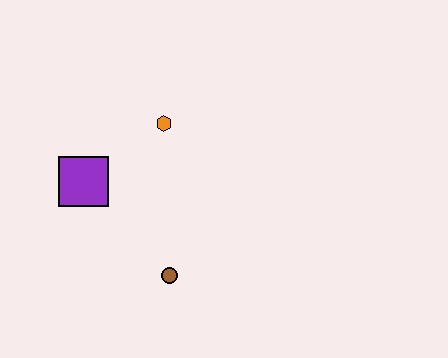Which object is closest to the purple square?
The orange hexagon is closest to the purple square.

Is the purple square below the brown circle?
No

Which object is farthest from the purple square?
The brown circle is farthest from the purple square.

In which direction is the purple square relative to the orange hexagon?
The purple square is to the left of the orange hexagon.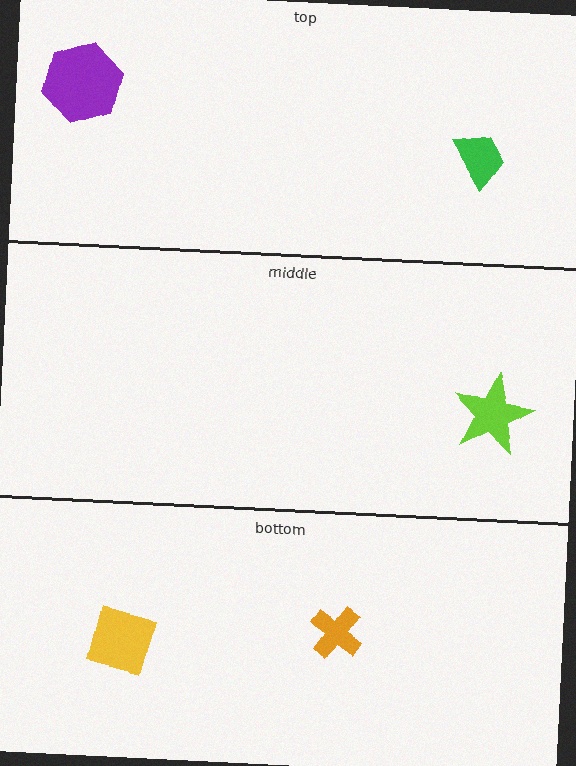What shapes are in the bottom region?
The orange cross, the yellow square.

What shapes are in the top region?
The green trapezoid, the purple hexagon.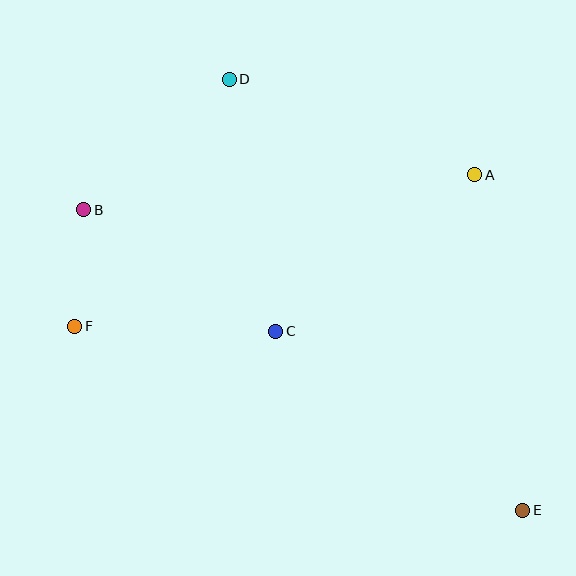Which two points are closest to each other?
Points B and F are closest to each other.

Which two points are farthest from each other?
Points B and E are farthest from each other.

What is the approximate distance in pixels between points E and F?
The distance between E and F is approximately 485 pixels.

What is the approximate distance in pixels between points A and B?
The distance between A and B is approximately 392 pixels.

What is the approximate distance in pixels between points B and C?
The distance between B and C is approximately 227 pixels.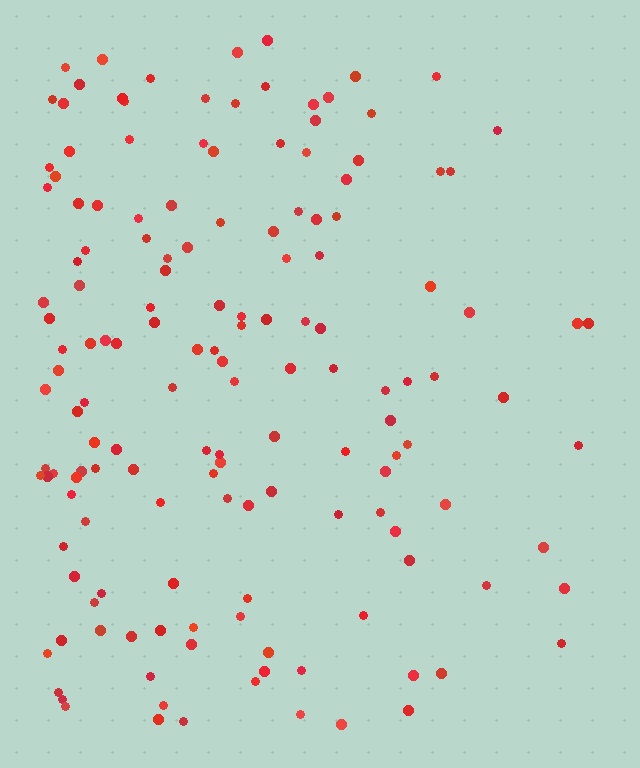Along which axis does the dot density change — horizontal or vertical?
Horizontal.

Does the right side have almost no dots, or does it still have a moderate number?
Still a moderate number, just noticeably fewer than the left.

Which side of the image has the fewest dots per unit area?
The right.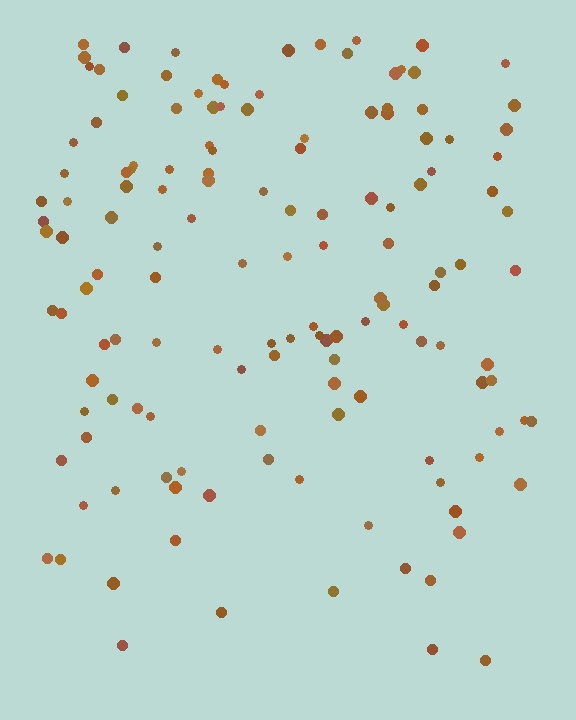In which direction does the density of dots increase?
From bottom to top, with the top side densest.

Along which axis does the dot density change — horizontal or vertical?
Vertical.